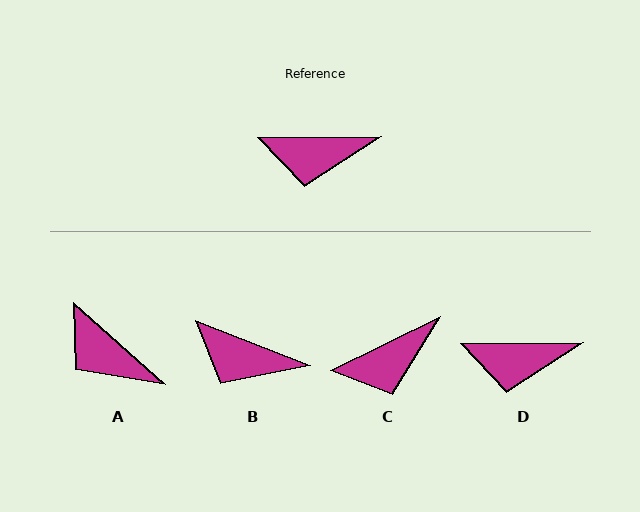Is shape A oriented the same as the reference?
No, it is off by about 42 degrees.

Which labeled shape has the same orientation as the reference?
D.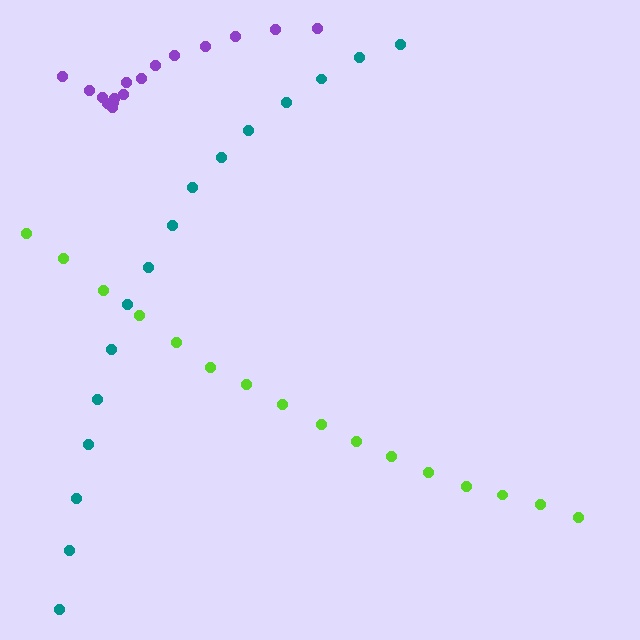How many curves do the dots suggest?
There are 3 distinct paths.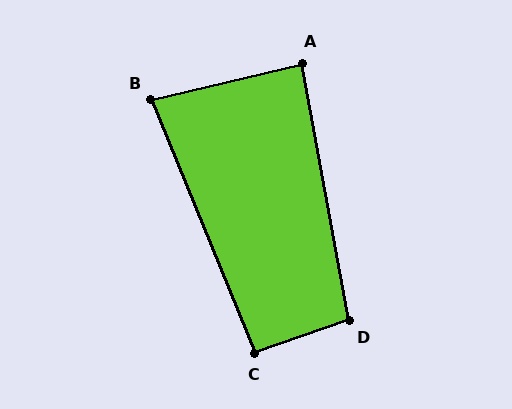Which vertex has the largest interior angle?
D, at approximately 99 degrees.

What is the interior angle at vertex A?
Approximately 87 degrees (approximately right).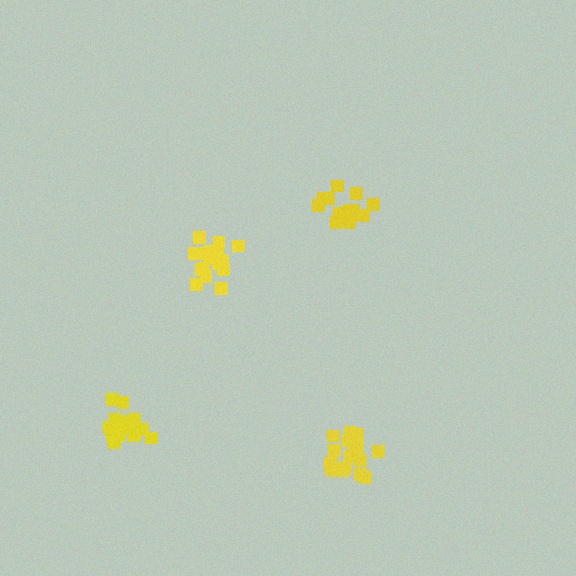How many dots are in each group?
Group 1: 19 dots, Group 2: 20 dots, Group 3: 19 dots, Group 4: 16 dots (74 total).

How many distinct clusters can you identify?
There are 4 distinct clusters.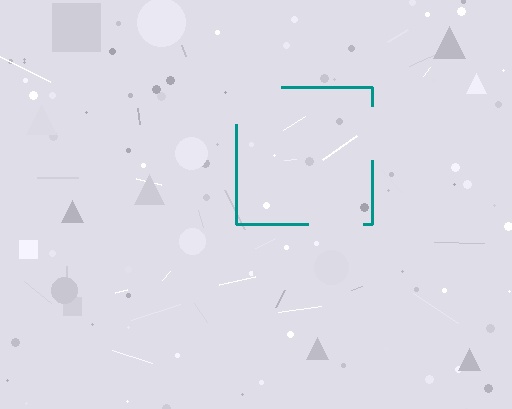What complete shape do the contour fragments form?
The contour fragments form a square.